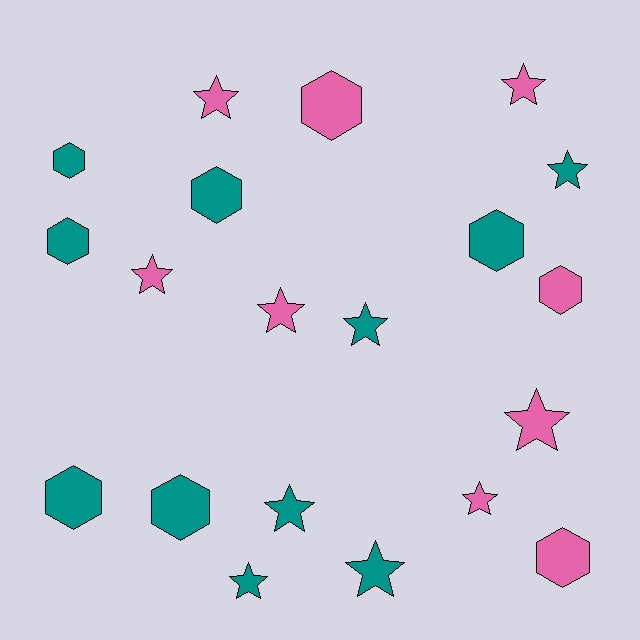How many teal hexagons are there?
There are 6 teal hexagons.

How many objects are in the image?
There are 20 objects.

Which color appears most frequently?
Teal, with 11 objects.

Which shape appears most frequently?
Star, with 11 objects.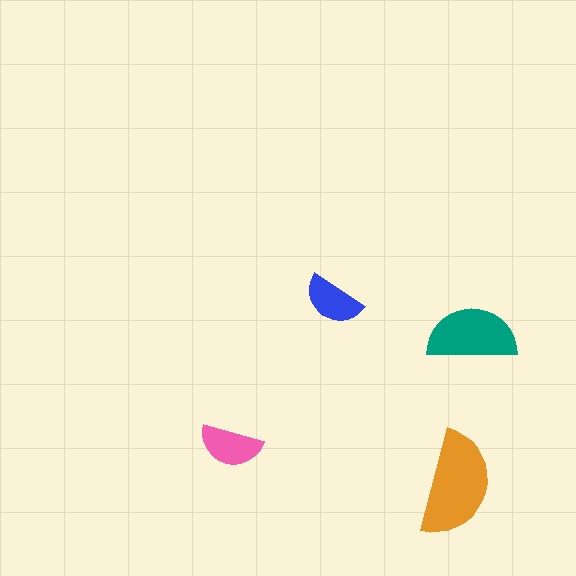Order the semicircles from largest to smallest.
the orange one, the teal one, the pink one, the blue one.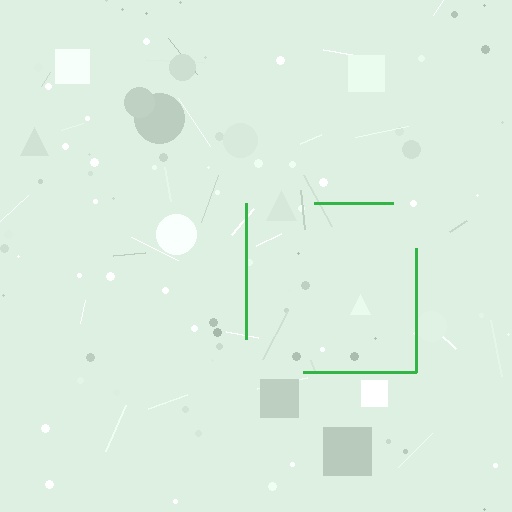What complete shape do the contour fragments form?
The contour fragments form a square.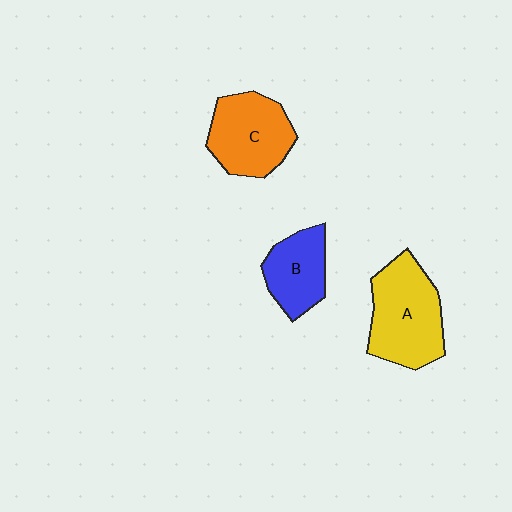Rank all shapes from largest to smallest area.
From largest to smallest: A (yellow), C (orange), B (blue).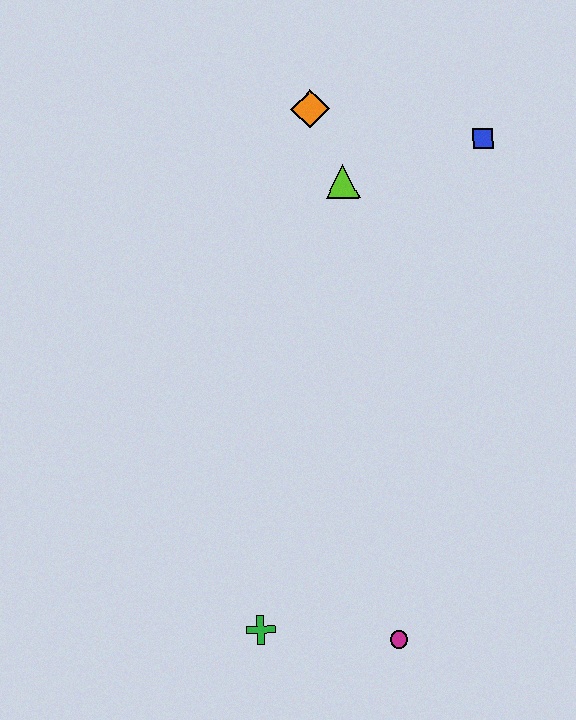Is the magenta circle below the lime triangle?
Yes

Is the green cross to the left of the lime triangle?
Yes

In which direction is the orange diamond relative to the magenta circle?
The orange diamond is above the magenta circle.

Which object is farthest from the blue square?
The green cross is farthest from the blue square.